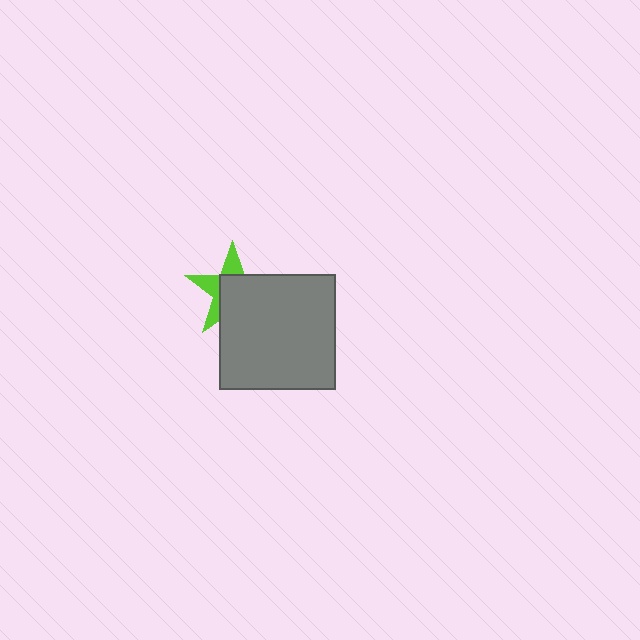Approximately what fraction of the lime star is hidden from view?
Roughly 62% of the lime star is hidden behind the gray square.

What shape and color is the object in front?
The object in front is a gray square.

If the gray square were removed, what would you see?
You would see the complete lime star.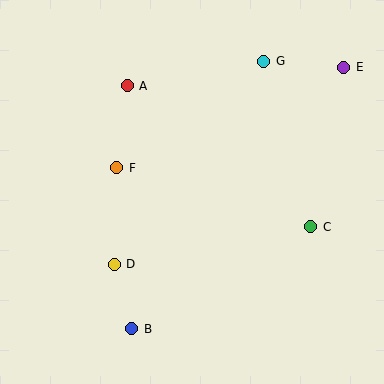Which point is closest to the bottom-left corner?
Point B is closest to the bottom-left corner.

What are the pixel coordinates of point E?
Point E is at (344, 67).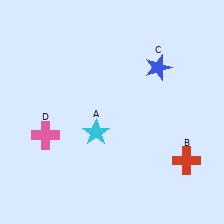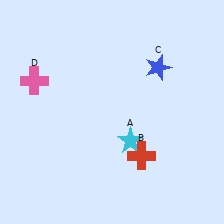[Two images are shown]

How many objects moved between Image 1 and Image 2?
3 objects moved between the two images.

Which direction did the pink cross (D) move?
The pink cross (D) moved up.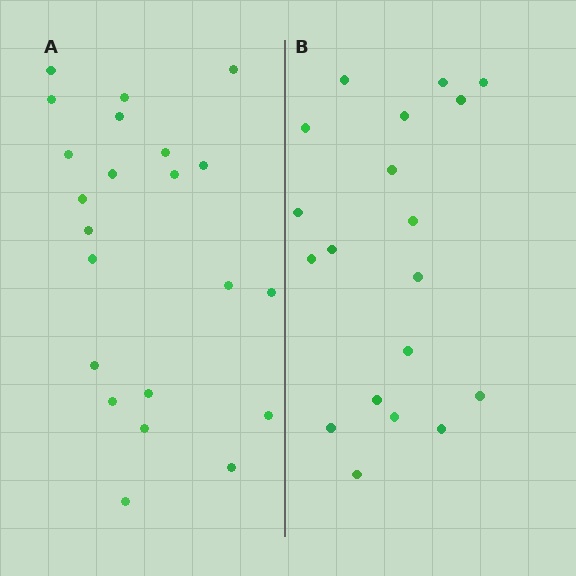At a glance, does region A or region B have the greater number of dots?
Region A (the left region) has more dots.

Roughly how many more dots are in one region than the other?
Region A has just a few more — roughly 2 or 3 more dots than region B.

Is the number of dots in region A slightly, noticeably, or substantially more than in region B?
Region A has only slightly more — the two regions are fairly close. The ratio is roughly 1.2 to 1.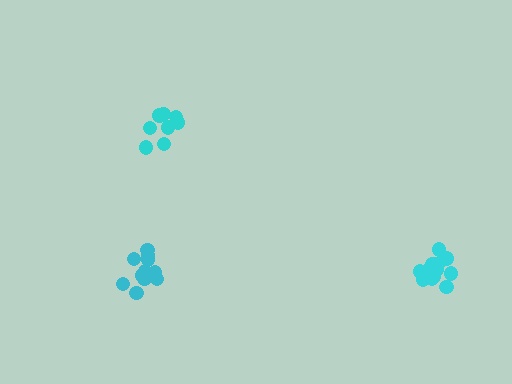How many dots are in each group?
Group 1: 11 dots, Group 2: 12 dots, Group 3: 8 dots (31 total).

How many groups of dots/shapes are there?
There are 3 groups.